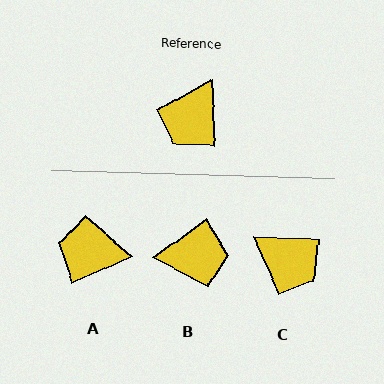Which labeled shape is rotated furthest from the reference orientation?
B, about 124 degrees away.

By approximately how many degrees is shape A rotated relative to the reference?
Approximately 69 degrees clockwise.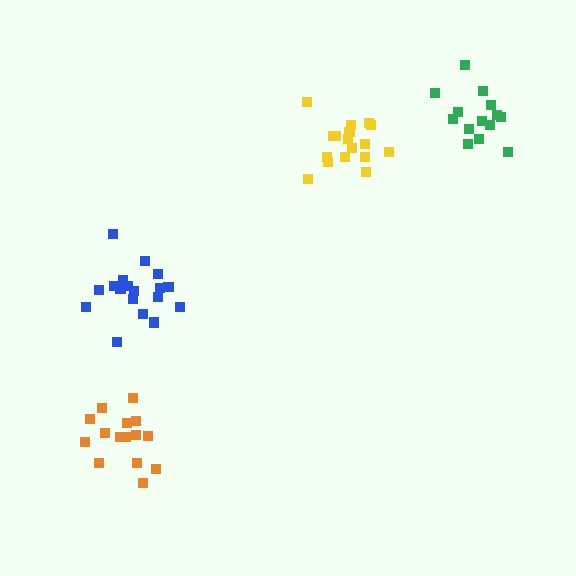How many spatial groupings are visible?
There are 4 spatial groupings.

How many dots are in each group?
Group 1: 18 dots, Group 2: 17 dots, Group 3: 14 dots, Group 4: 15 dots (64 total).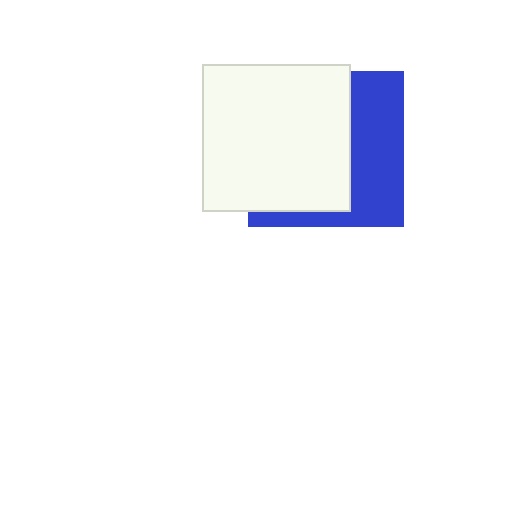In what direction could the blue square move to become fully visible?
The blue square could move right. That would shift it out from behind the white square entirely.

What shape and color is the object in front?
The object in front is a white square.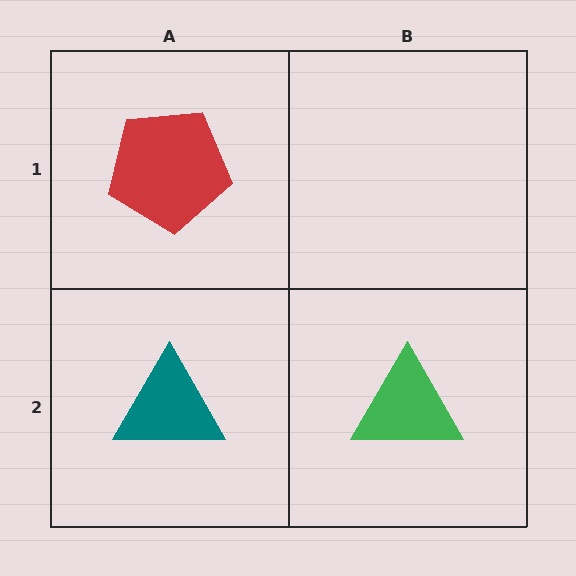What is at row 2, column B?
A green triangle.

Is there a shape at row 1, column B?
No, that cell is empty.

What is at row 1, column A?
A red pentagon.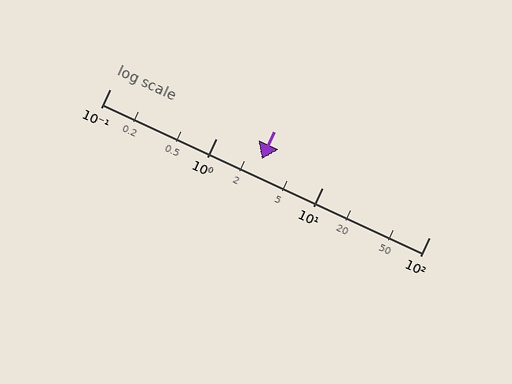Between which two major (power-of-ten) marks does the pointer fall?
The pointer is between 1 and 10.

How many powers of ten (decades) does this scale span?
The scale spans 3 decades, from 0.1 to 100.